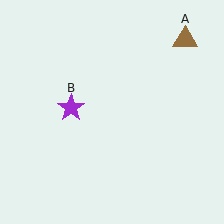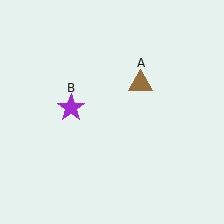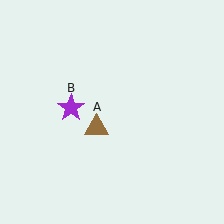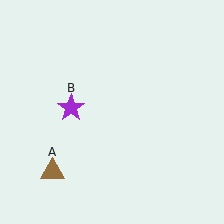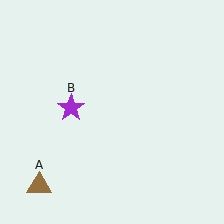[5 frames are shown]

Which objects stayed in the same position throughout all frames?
Purple star (object B) remained stationary.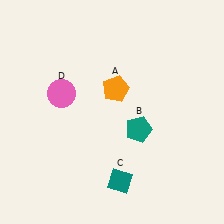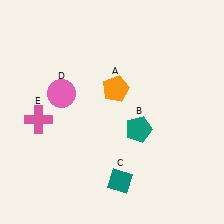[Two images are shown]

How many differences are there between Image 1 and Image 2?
There is 1 difference between the two images.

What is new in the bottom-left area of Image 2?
A pink cross (E) was added in the bottom-left area of Image 2.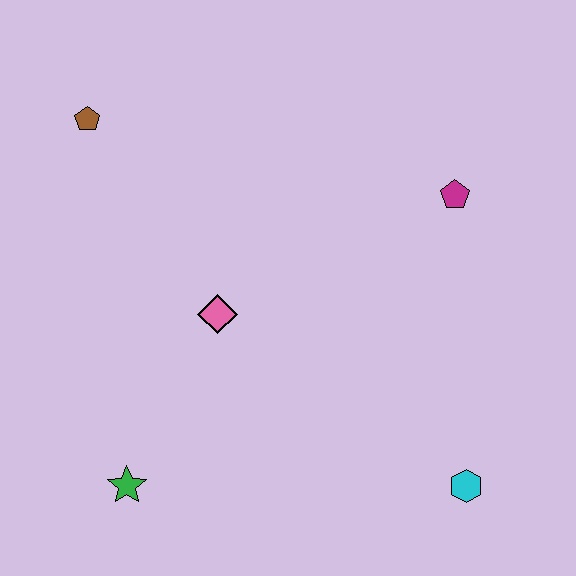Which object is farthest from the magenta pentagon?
The green star is farthest from the magenta pentagon.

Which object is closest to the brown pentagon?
The pink diamond is closest to the brown pentagon.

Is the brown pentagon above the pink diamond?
Yes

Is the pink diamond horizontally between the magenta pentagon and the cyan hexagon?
No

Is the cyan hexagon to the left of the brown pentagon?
No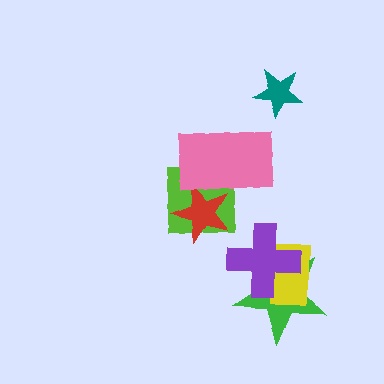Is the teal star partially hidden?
No, no other shape covers it.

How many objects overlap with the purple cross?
2 objects overlap with the purple cross.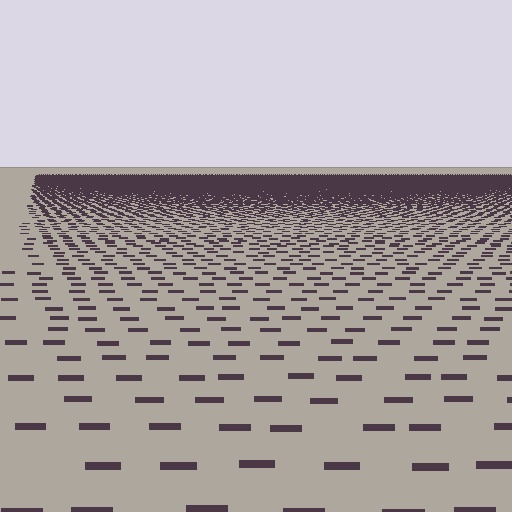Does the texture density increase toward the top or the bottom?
Density increases toward the top.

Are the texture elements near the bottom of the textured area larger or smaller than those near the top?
Larger. Near the bottom, elements are closer to the viewer and appear at a bigger on-screen size.